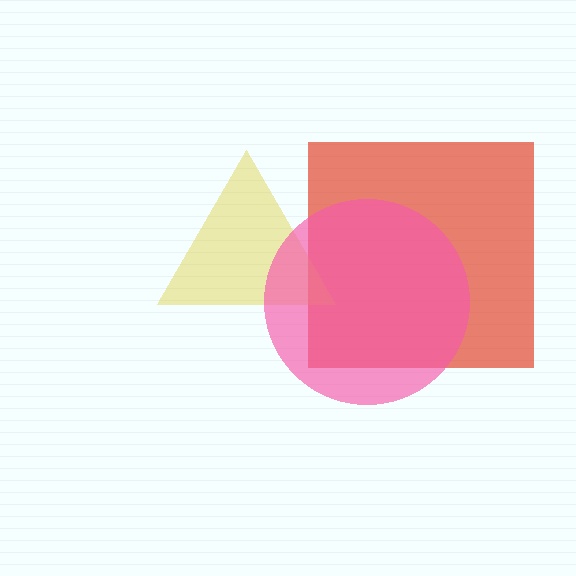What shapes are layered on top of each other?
The layered shapes are: a red square, a yellow triangle, a pink circle.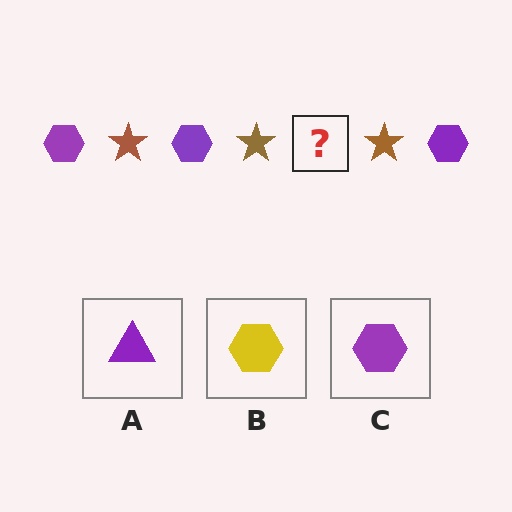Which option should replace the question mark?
Option C.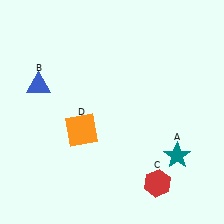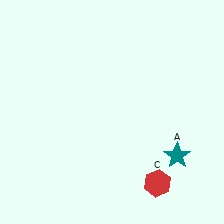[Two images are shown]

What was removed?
The blue triangle (B), the orange square (D) were removed in Image 2.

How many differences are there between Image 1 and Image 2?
There are 2 differences between the two images.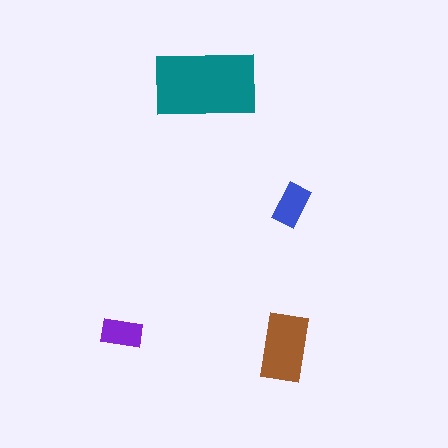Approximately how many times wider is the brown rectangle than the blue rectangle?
About 1.5 times wider.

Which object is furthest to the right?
The blue rectangle is rightmost.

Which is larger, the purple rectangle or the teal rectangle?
The teal one.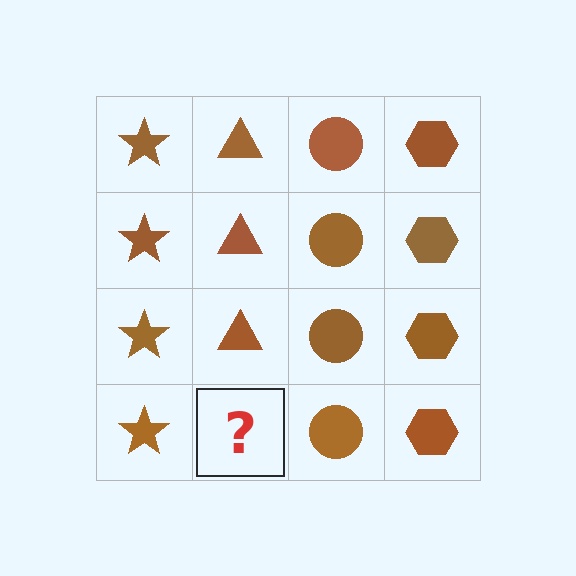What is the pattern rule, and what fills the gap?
The rule is that each column has a consistent shape. The gap should be filled with a brown triangle.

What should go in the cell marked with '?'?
The missing cell should contain a brown triangle.